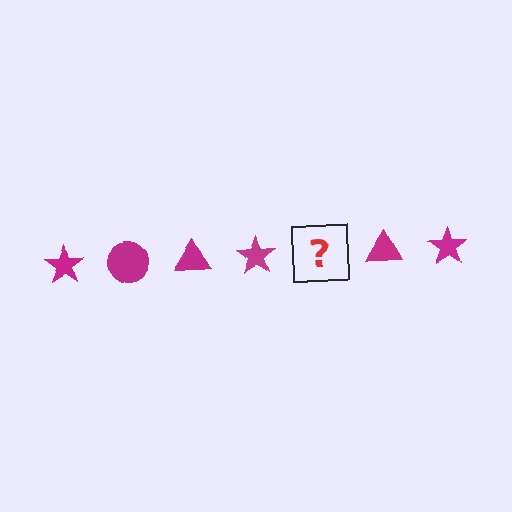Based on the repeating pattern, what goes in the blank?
The blank should be a magenta circle.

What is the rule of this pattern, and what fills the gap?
The rule is that the pattern cycles through star, circle, triangle shapes in magenta. The gap should be filled with a magenta circle.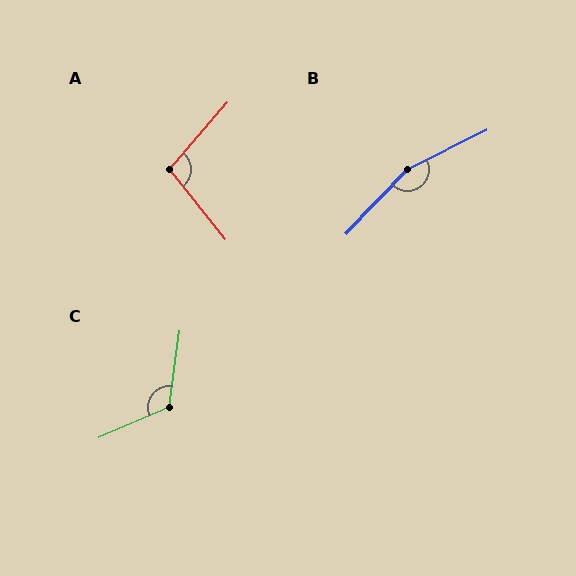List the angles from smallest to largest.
A (101°), C (121°), B (160°).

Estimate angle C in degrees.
Approximately 121 degrees.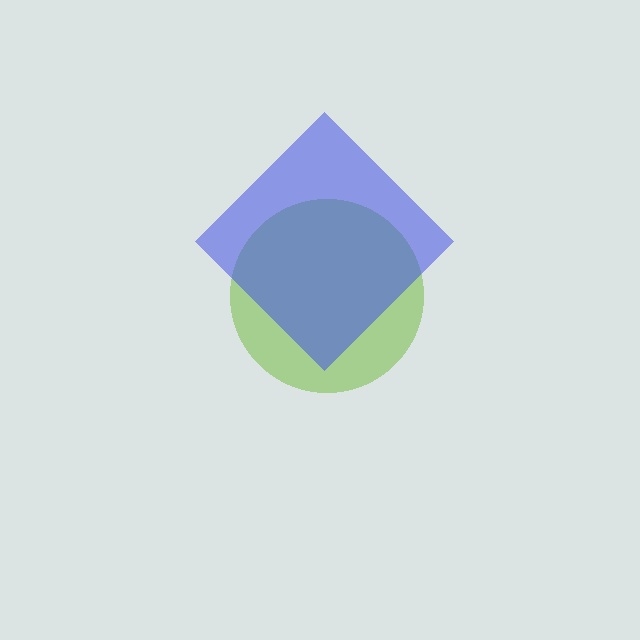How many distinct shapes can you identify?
There are 2 distinct shapes: a lime circle, a blue diamond.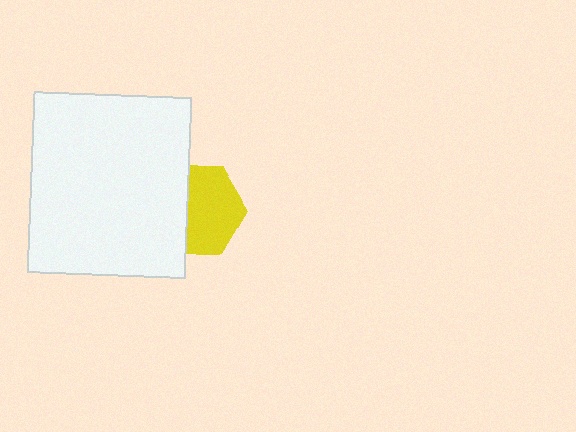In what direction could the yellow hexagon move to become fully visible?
The yellow hexagon could move right. That would shift it out from behind the white rectangle entirely.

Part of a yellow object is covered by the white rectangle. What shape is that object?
It is a hexagon.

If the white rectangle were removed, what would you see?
You would see the complete yellow hexagon.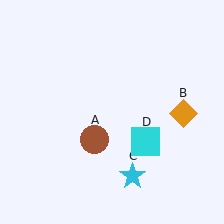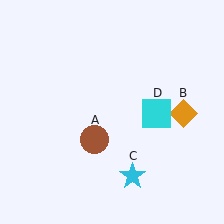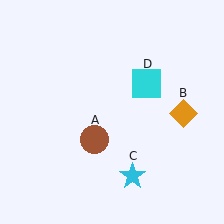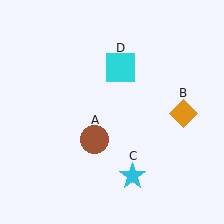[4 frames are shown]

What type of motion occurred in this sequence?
The cyan square (object D) rotated counterclockwise around the center of the scene.